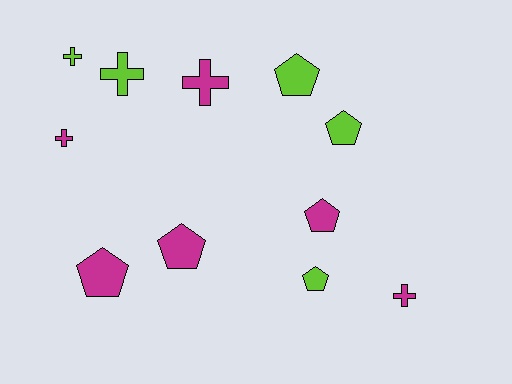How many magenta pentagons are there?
There are 3 magenta pentagons.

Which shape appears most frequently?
Pentagon, with 6 objects.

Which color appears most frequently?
Magenta, with 6 objects.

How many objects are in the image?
There are 11 objects.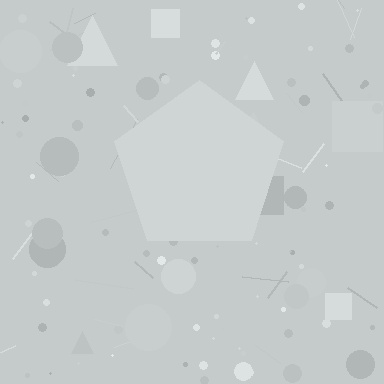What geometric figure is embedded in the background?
A pentagon is embedded in the background.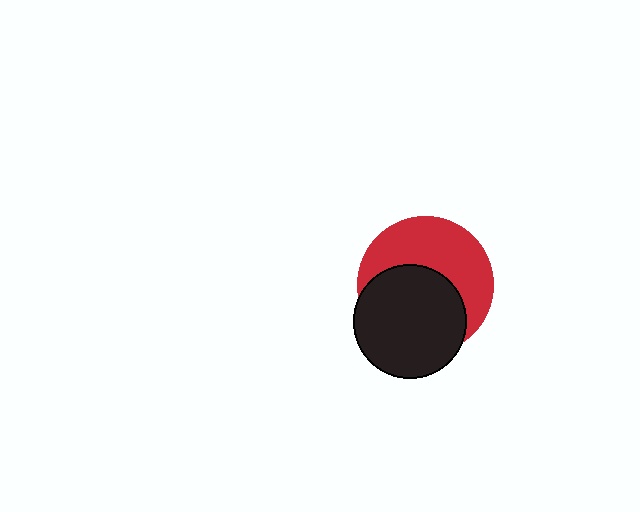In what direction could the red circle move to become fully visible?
The red circle could move up. That would shift it out from behind the black circle entirely.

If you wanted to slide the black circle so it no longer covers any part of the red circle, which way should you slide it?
Slide it down — that is the most direct way to separate the two shapes.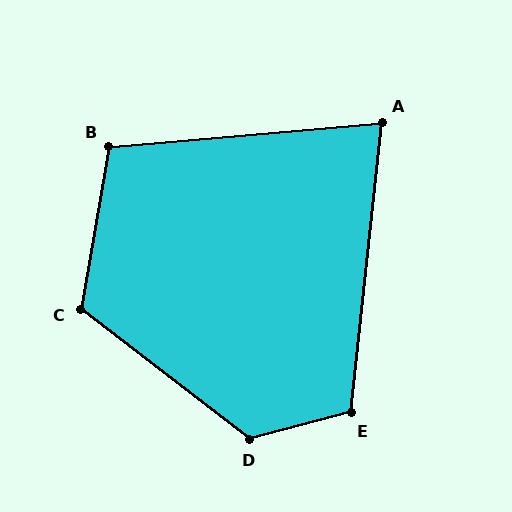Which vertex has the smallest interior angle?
A, at approximately 79 degrees.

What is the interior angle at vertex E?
Approximately 111 degrees (obtuse).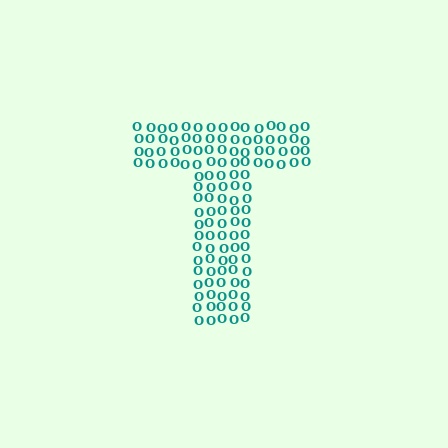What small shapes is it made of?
It is made of small letter O's.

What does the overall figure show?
The overall figure shows the letter T.